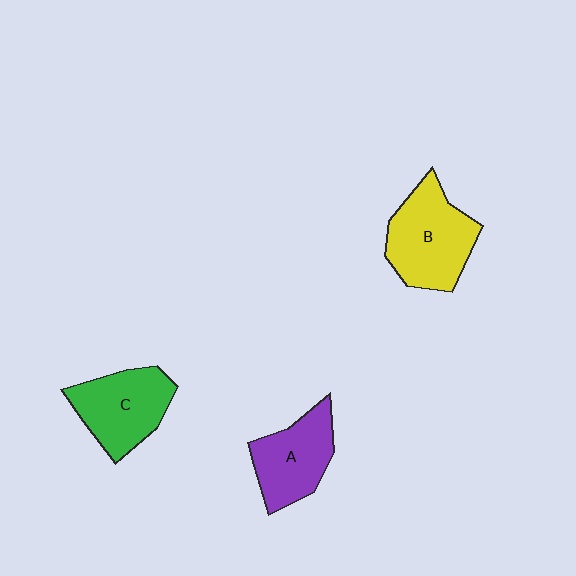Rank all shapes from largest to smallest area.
From largest to smallest: B (yellow), C (green), A (purple).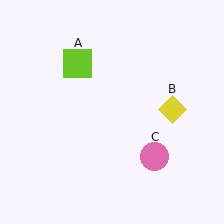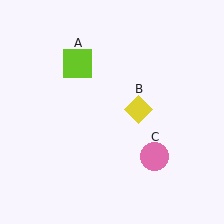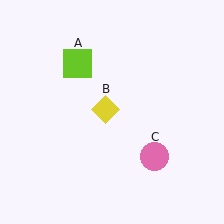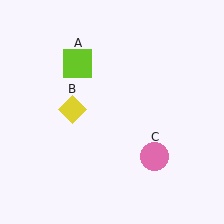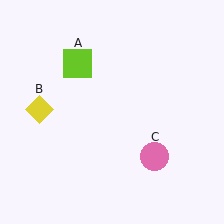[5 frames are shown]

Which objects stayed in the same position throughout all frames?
Lime square (object A) and pink circle (object C) remained stationary.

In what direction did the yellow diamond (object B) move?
The yellow diamond (object B) moved left.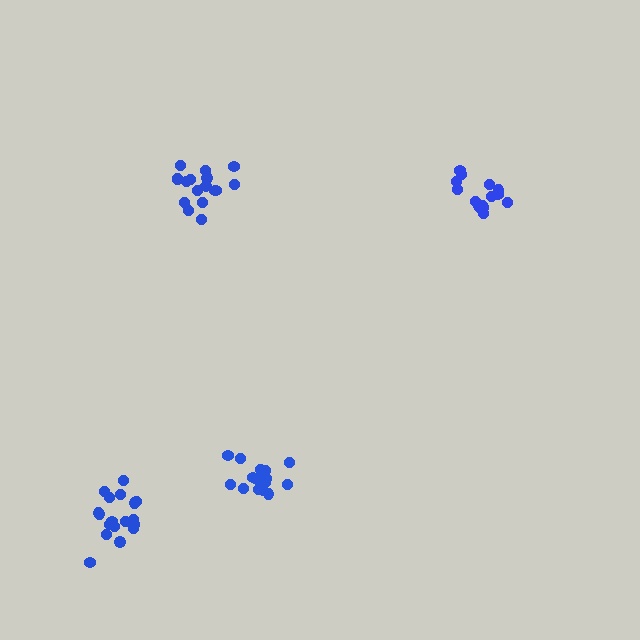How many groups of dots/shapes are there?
There are 4 groups.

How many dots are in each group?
Group 1: 18 dots, Group 2: 17 dots, Group 3: 18 dots, Group 4: 15 dots (68 total).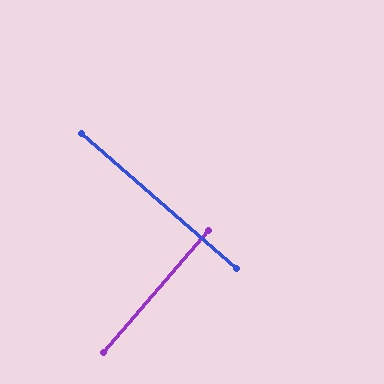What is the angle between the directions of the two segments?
Approximately 90 degrees.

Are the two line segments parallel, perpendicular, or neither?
Perpendicular — they meet at approximately 90°.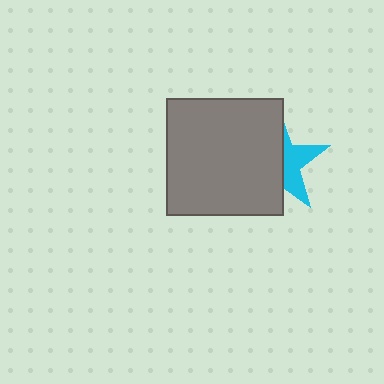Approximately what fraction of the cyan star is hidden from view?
Roughly 60% of the cyan star is hidden behind the gray square.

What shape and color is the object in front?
The object in front is a gray square.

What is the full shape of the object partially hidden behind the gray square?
The partially hidden object is a cyan star.